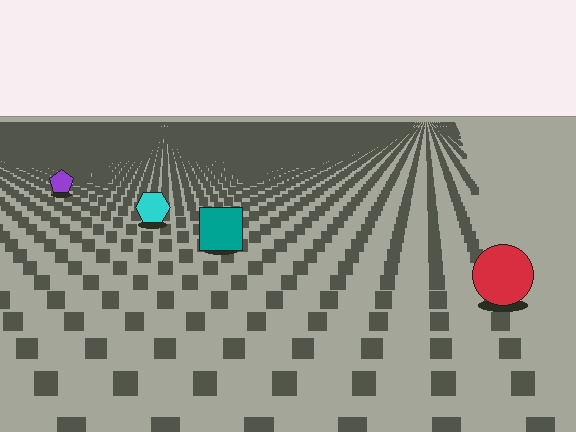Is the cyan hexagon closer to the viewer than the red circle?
No. The red circle is closer — you can tell from the texture gradient: the ground texture is coarser near it.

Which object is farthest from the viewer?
The purple pentagon is farthest from the viewer. It appears smaller and the ground texture around it is denser.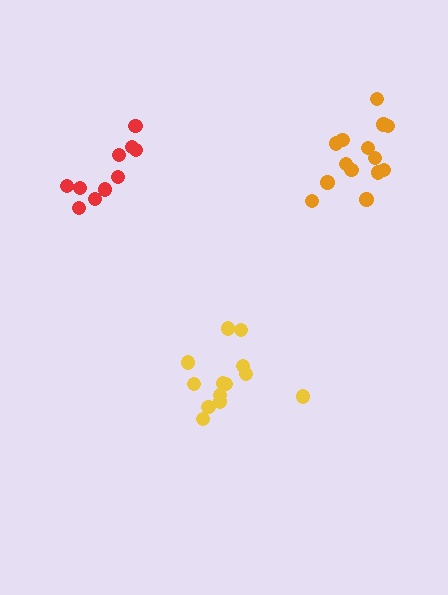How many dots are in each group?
Group 1: 13 dots, Group 2: 15 dots, Group 3: 10 dots (38 total).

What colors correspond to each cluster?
The clusters are colored: yellow, orange, red.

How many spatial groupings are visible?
There are 3 spatial groupings.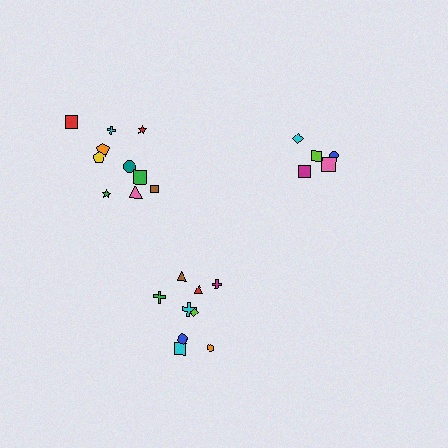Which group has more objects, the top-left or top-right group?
The top-left group.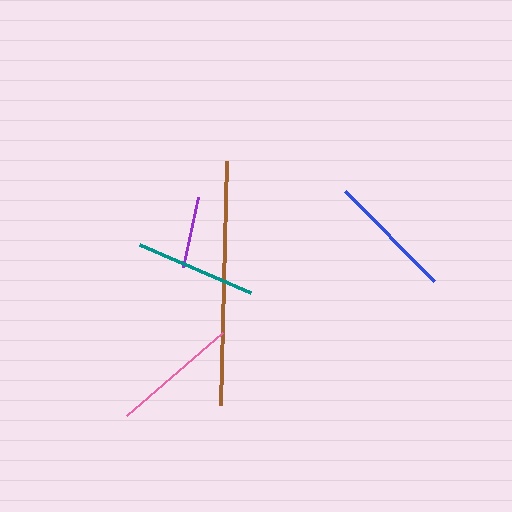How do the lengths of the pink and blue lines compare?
The pink and blue lines are approximately the same length.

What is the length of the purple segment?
The purple segment is approximately 71 pixels long.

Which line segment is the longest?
The brown line is the longest at approximately 244 pixels.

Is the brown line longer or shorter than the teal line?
The brown line is longer than the teal line.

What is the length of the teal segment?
The teal segment is approximately 121 pixels long.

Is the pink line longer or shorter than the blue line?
The pink line is longer than the blue line.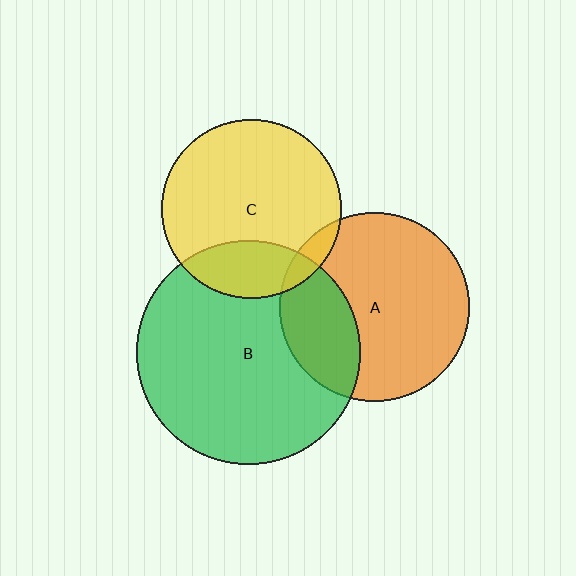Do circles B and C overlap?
Yes.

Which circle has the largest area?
Circle B (green).